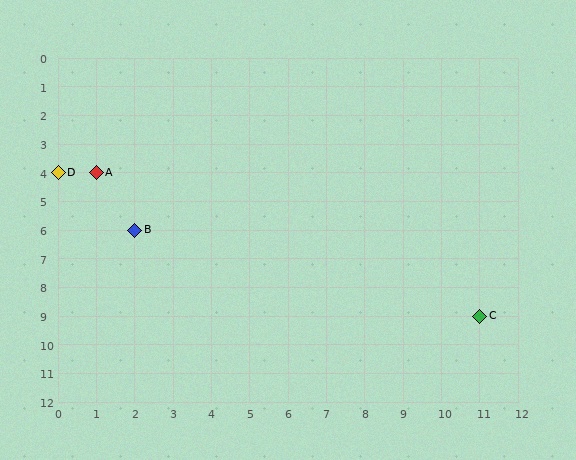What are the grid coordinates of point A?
Point A is at grid coordinates (1, 4).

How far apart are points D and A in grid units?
Points D and A are 1 column apart.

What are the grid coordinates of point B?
Point B is at grid coordinates (2, 6).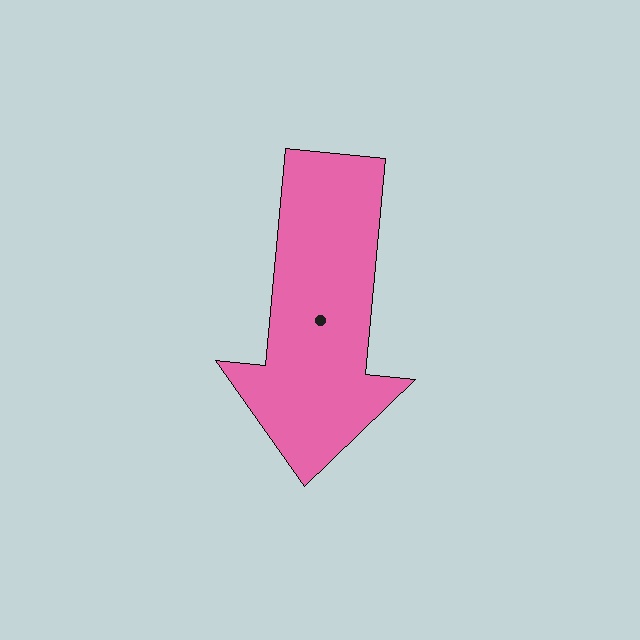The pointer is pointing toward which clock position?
Roughly 6 o'clock.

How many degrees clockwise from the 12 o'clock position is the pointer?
Approximately 185 degrees.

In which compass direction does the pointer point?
South.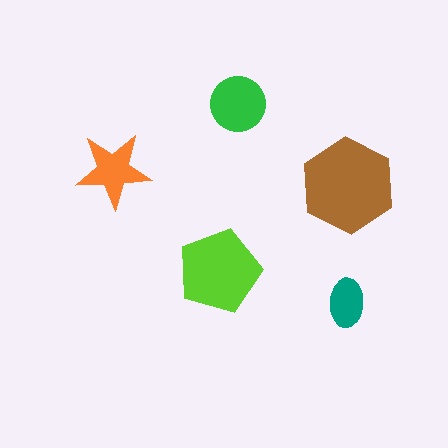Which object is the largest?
The brown hexagon.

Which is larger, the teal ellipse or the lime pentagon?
The lime pentagon.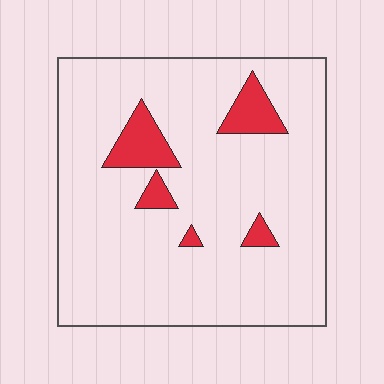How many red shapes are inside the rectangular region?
5.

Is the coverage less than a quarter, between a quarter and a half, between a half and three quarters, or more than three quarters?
Less than a quarter.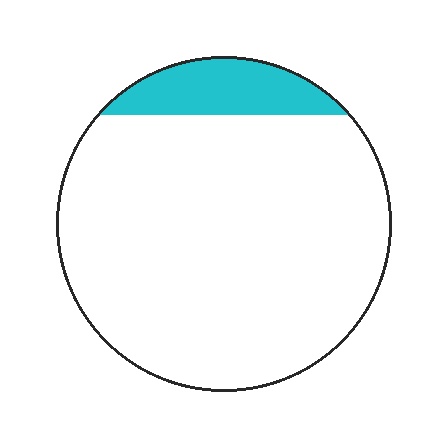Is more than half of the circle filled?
No.